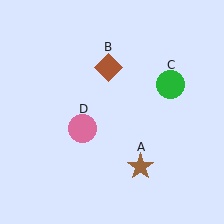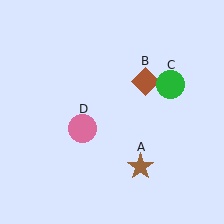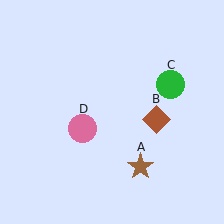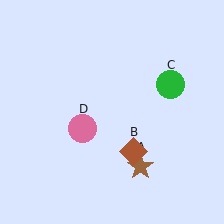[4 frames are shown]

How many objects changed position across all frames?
1 object changed position: brown diamond (object B).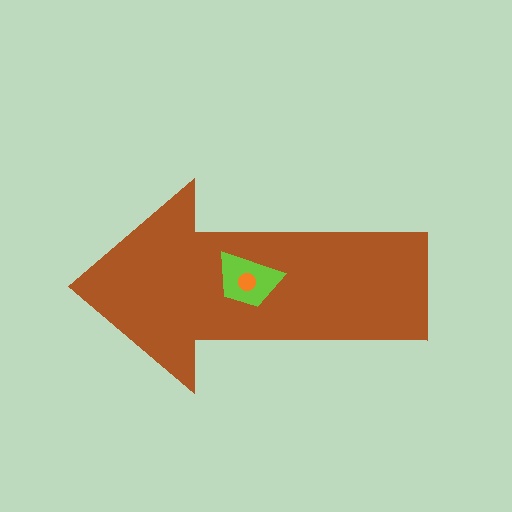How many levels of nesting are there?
3.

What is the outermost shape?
The brown arrow.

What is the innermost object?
The orange circle.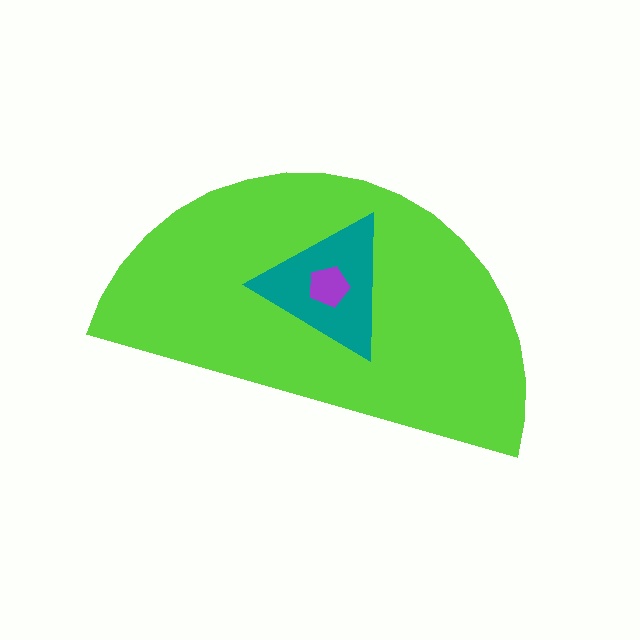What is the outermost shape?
The lime semicircle.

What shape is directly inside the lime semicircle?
The teal triangle.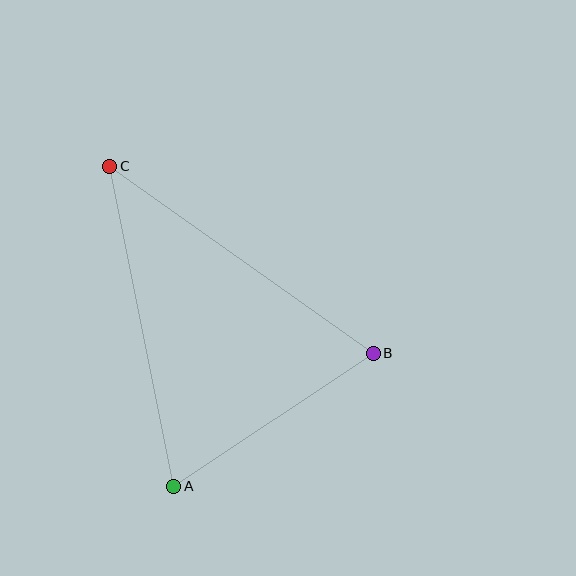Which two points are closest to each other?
Points A and B are closest to each other.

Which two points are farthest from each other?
Points A and C are farthest from each other.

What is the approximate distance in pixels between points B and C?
The distance between B and C is approximately 323 pixels.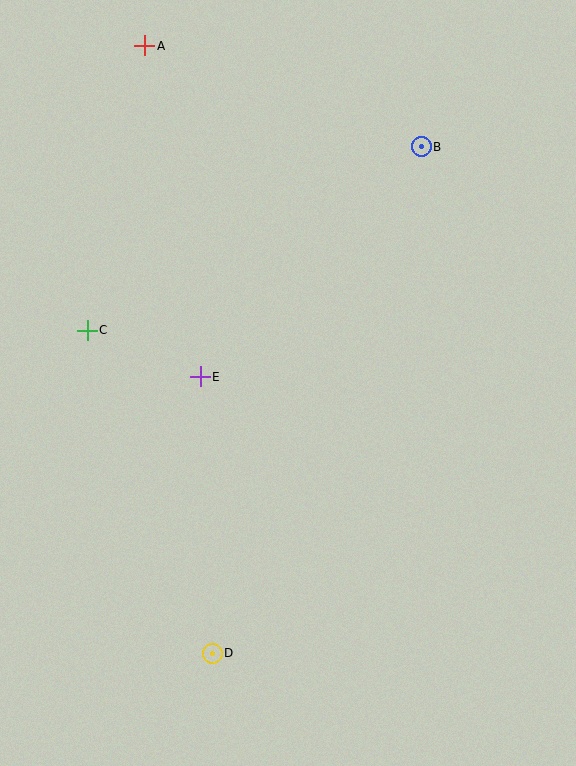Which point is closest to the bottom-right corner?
Point D is closest to the bottom-right corner.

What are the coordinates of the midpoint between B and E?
The midpoint between B and E is at (311, 262).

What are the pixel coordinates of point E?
Point E is at (200, 377).